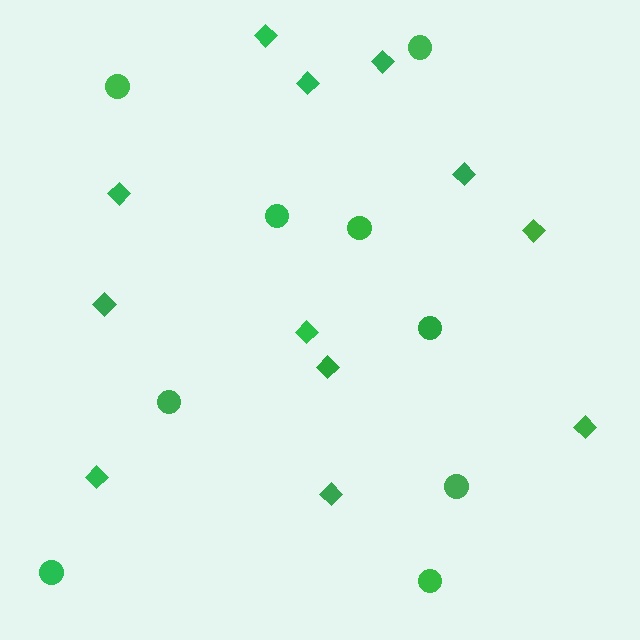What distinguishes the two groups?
There are 2 groups: one group of circles (9) and one group of diamonds (12).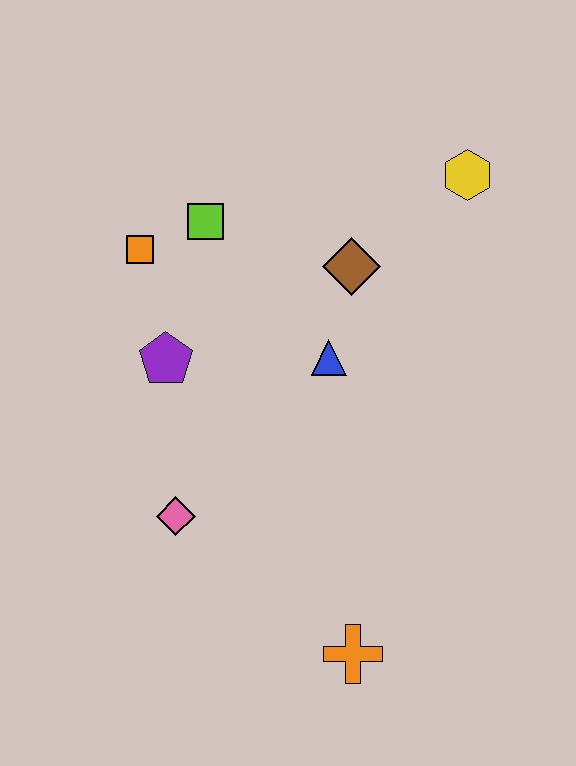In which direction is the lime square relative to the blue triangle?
The lime square is above the blue triangle.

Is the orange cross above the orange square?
No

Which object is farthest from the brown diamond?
The orange cross is farthest from the brown diamond.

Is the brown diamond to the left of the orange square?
No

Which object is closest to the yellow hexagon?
The brown diamond is closest to the yellow hexagon.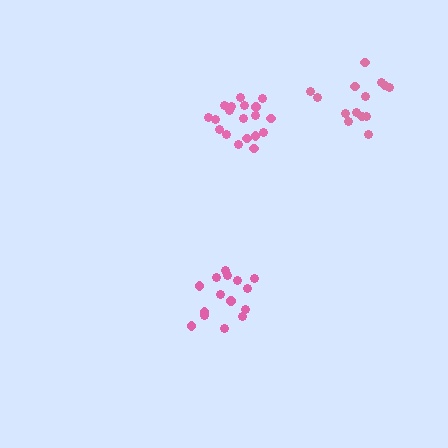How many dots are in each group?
Group 1: 19 dots, Group 2: 15 dots, Group 3: 14 dots (48 total).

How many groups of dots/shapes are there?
There are 3 groups.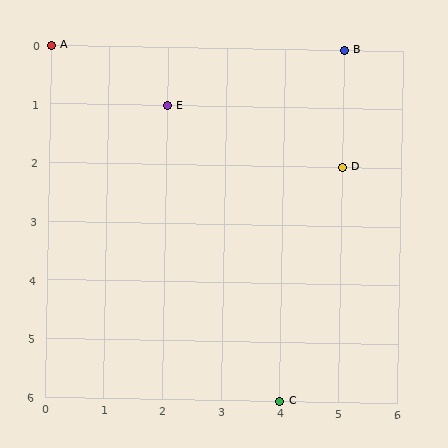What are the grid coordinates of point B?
Point B is at grid coordinates (5, 0).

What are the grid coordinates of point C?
Point C is at grid coordinates (4, 6).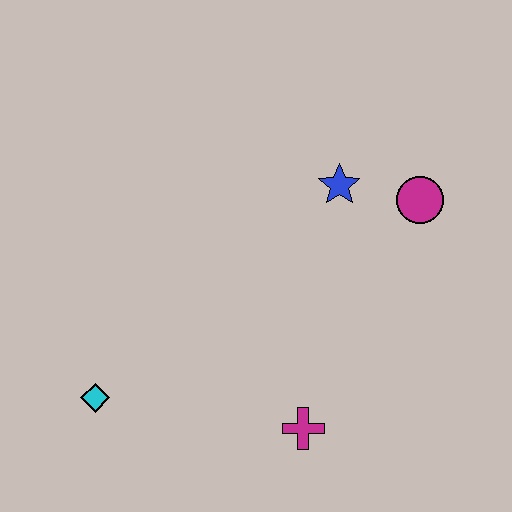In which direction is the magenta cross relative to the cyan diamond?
The magenta cross is to the right of the cyan diamond.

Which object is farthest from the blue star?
The cyan diamond is farthest from the blue star.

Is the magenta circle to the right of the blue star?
Yes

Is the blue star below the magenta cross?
No